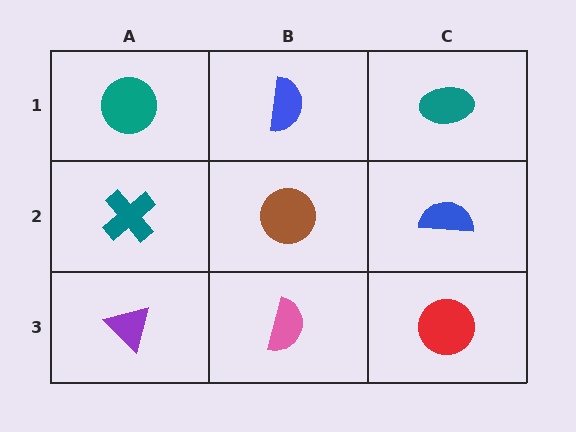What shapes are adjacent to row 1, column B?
A brown circle (row 2, column B), a teal circle (row 1, column A), a teal ellipse (row 1, column C).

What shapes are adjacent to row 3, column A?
A teal cross (row 2, column A), a pink semicircle (row 3, column B).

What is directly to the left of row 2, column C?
A brown circle.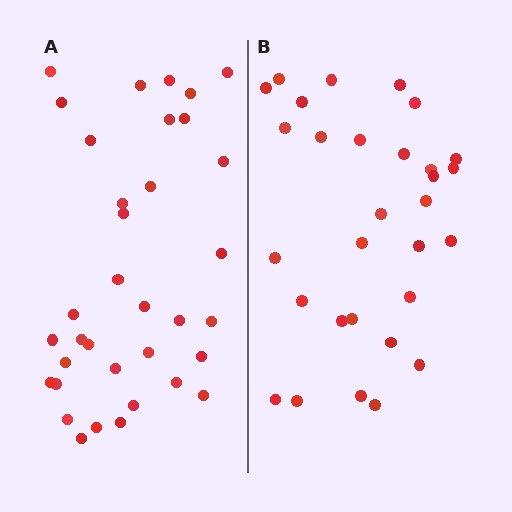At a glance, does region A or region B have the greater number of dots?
Region A (the left region) has more dots.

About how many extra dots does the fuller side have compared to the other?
Region A has about 5 more dots than region B.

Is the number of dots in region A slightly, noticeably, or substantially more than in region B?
Region A has only slightly more — the two regions are fairly close. The ratio is roughly 1.2 to 1.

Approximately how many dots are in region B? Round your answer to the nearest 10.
About 30 dots.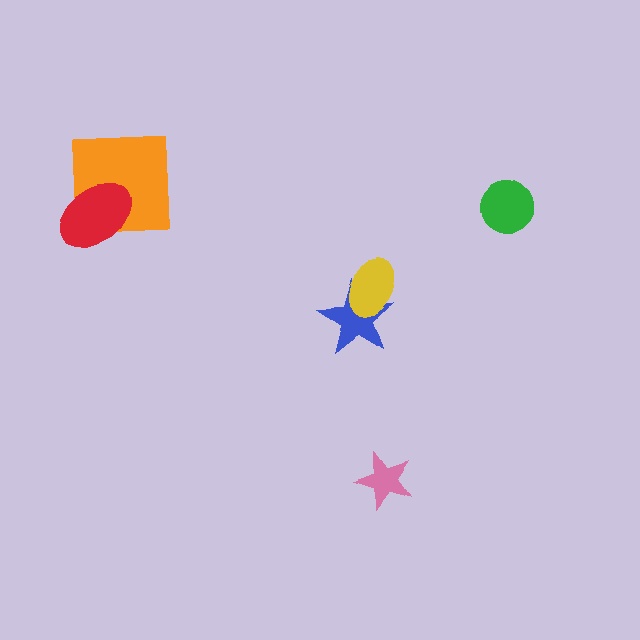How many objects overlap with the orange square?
1 object overlaps with the orange square.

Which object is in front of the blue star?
The yellow ellipse is in front of the blue star.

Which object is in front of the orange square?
The red ellipse is in front of the orange square.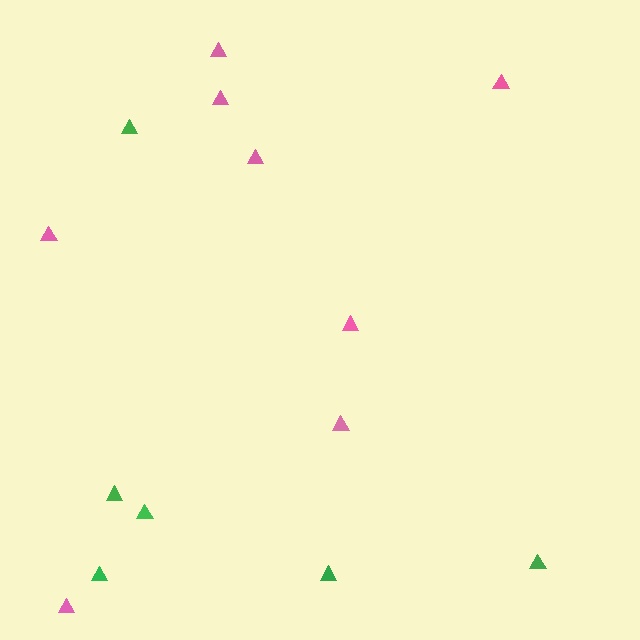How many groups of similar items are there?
There are 2 groups: one group of green triangles (6) and one group of pink triangles (8).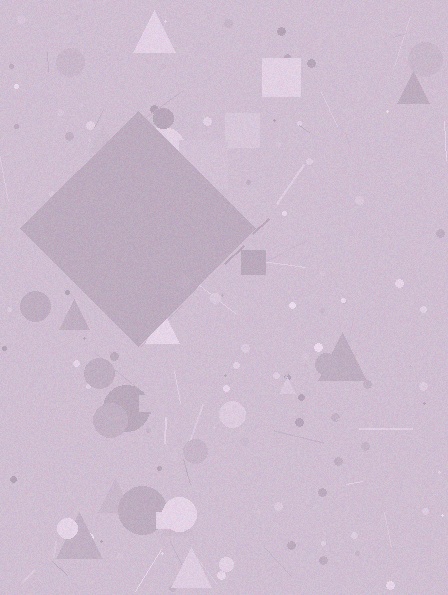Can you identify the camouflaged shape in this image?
The camouflaged shape is a diamond.